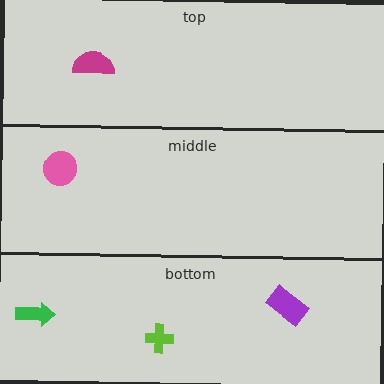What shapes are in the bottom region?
The green arrow, the purple rectangle, the lime cross.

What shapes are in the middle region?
The pink circle.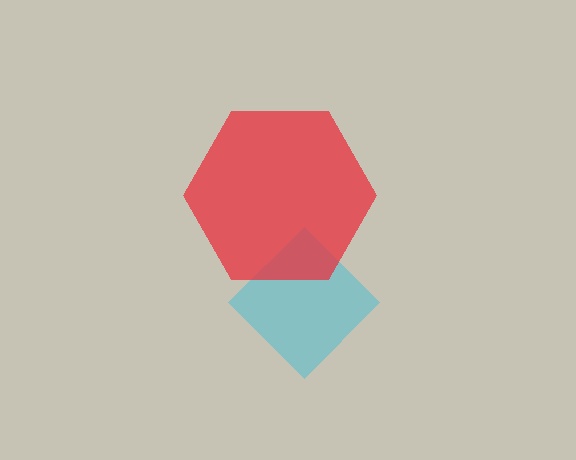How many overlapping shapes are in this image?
There are 2 overlapping shapes in the image.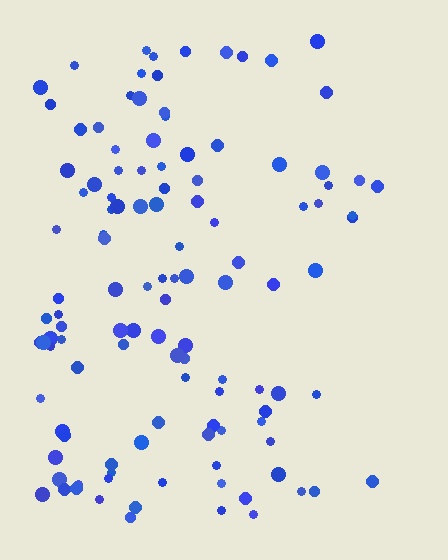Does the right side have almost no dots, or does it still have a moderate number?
Still a moderate number, just noticeably fewer than the left.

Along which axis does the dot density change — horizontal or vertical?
Horizontal.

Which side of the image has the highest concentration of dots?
The left.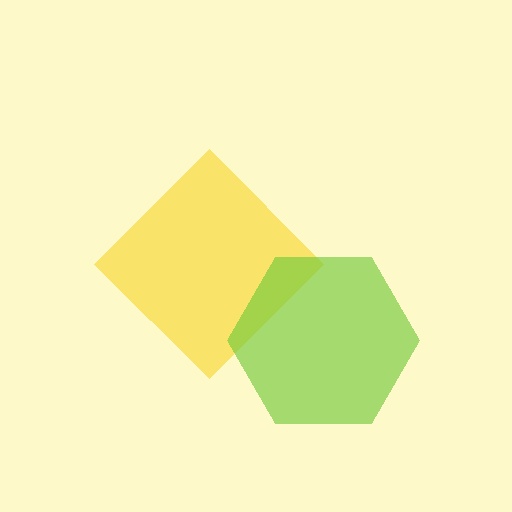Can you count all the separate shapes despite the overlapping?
Yes, there are 2 separate shapes.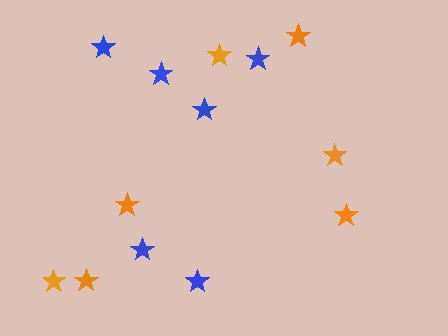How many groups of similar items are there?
There are 2 groups: one group of blue stars (6) and one group of orange stars (7).